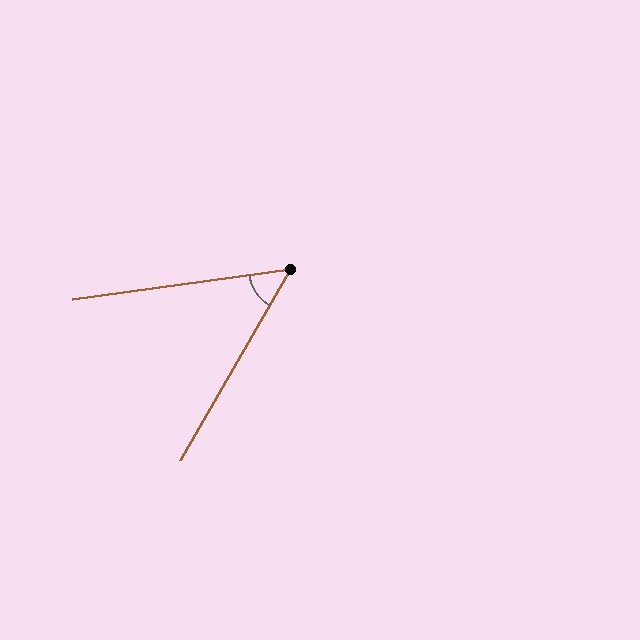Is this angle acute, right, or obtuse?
It is acute.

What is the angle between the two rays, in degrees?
Approximately 52 degrees.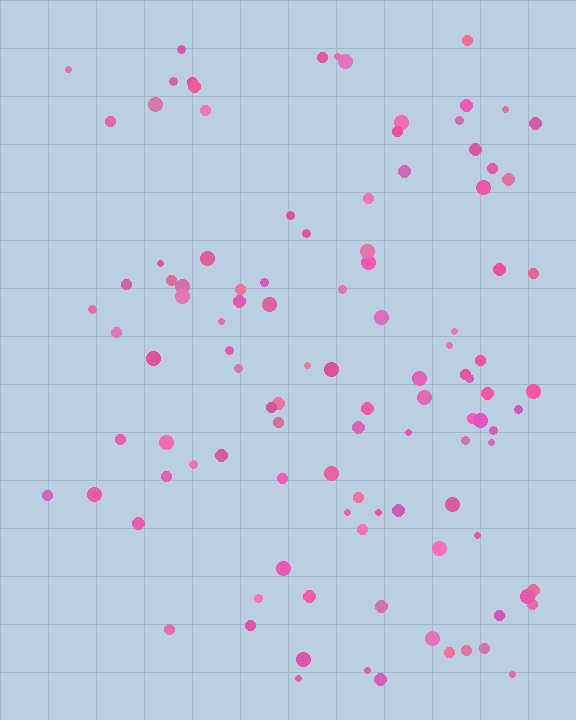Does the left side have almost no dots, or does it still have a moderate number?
Still a moderate number, just noticeably fewer than the right.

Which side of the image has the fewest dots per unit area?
The left.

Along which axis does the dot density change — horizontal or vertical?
Horizontal.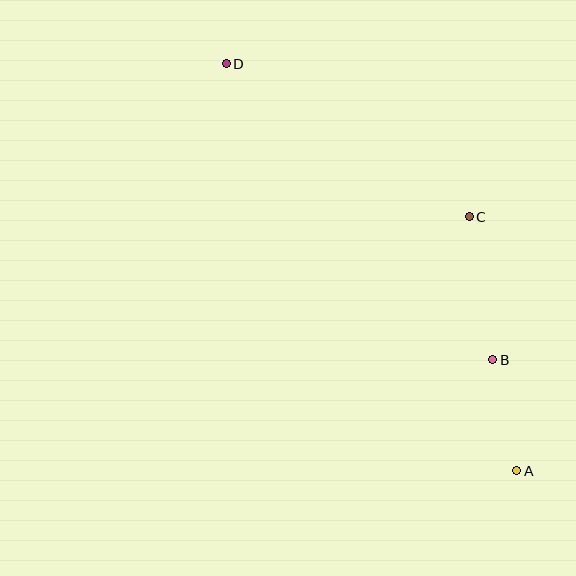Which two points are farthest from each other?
Points A and D are farthest from each other.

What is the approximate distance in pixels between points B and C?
The distance between B and C is approximately 145 pixels.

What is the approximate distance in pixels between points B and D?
The distance between B and D is approximately 398 pixels.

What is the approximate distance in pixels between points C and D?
The distance between C and D is approximately 287 pixels.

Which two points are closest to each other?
Points A and B are closest to each other.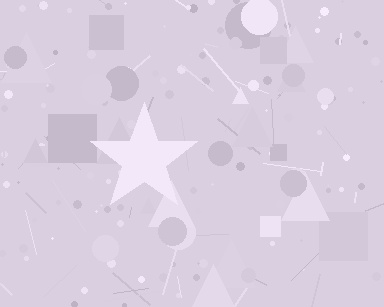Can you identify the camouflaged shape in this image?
The camouflaged shape is a star.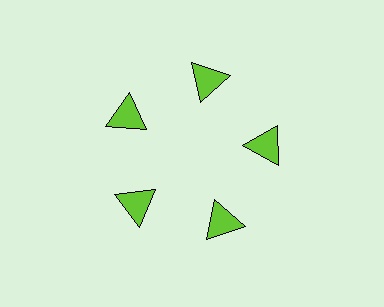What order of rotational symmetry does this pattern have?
This pattern has 5-fold rotational symmetry.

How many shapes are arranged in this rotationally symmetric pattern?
There are 5 shapes, arranged in 5 groups of 1.